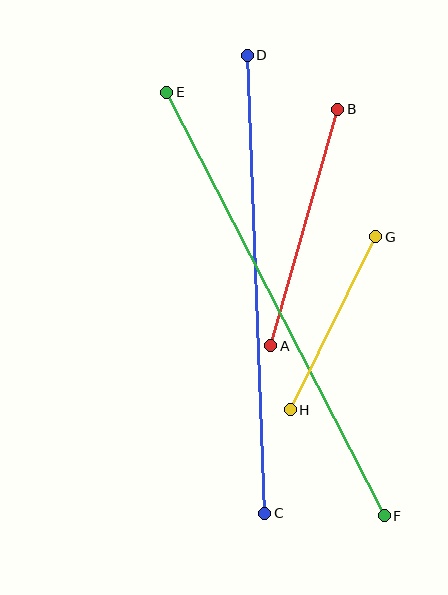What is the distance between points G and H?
The distance is approximately 193 pixels.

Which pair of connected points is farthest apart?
Points E and F are farthest apart.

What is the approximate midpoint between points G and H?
The midpoint is at approximately (333, 323) pixels.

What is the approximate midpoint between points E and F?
The midpoint is at approximately (276, 304) pixels.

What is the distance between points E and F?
The distance is approximately 476 pixels.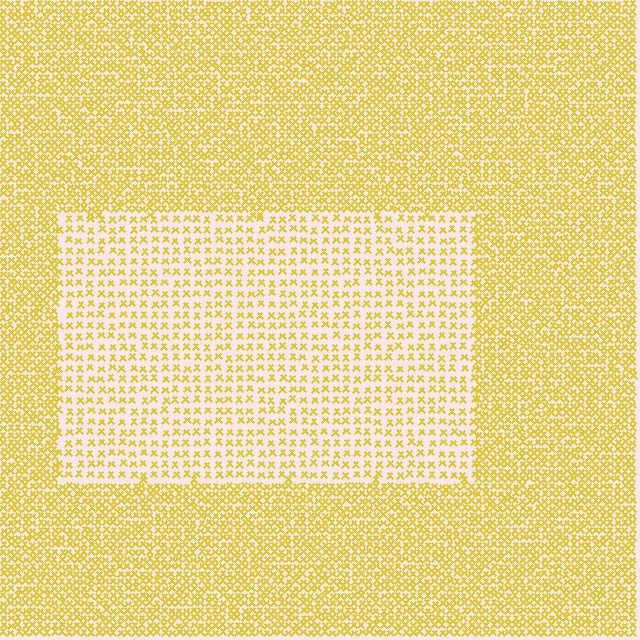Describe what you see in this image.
The image contains small yellow elements arranged at two different densities. A rectangle-shaped region is visible where the elements are less densely packed than the surrounding area.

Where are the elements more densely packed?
The elements are more densely packed outside the rectangle boundary.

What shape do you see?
I see a rectangle.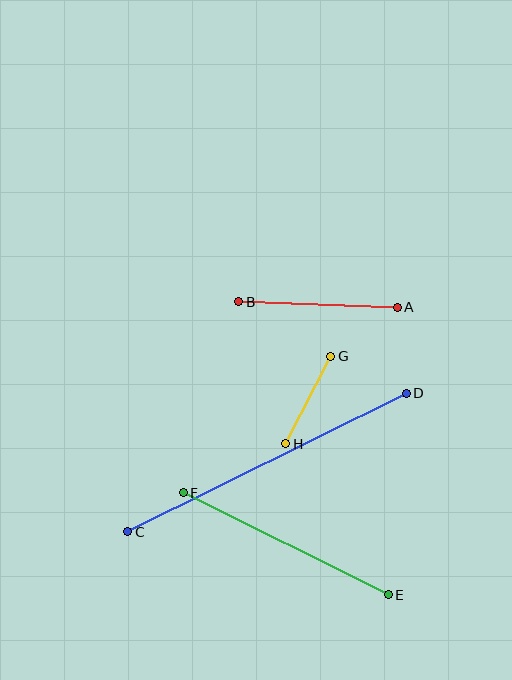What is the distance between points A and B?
The distance is approximately 158 pixels.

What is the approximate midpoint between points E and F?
The midpoint is at approximately (286, 544) pixels.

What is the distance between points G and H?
The distance is approximately 99 pixels.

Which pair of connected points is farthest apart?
Points C and D are farthest apart.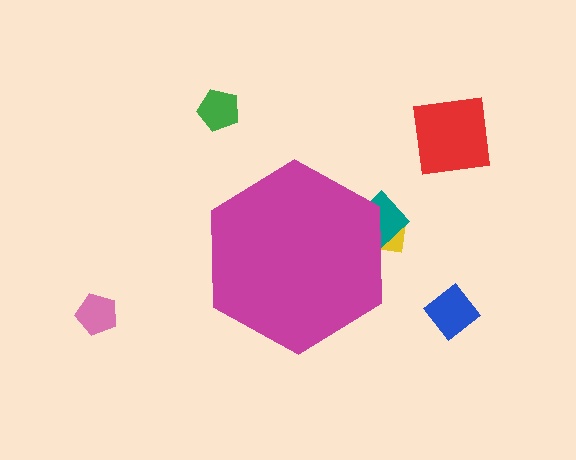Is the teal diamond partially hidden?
Yes, the teal diamond is partially hidden behind the magenta hexagon.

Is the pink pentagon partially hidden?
No, the pink pentagon is fully visible.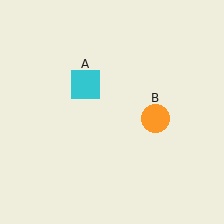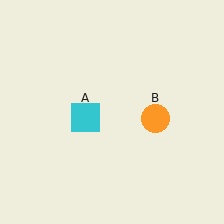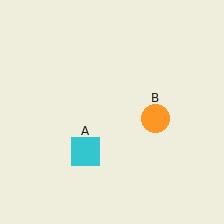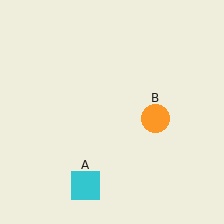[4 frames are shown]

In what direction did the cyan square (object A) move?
The cyan square (object A) moved down.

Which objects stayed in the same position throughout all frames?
Orange circle (object B) remained stationary.